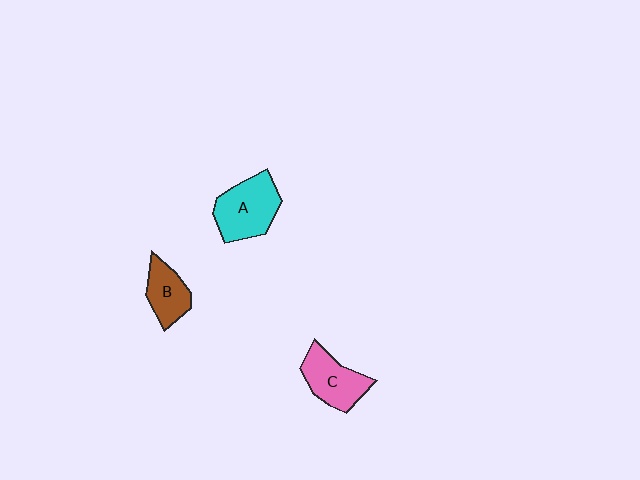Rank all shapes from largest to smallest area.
From largest to smallest: A (cyan), C (pink), B (brown).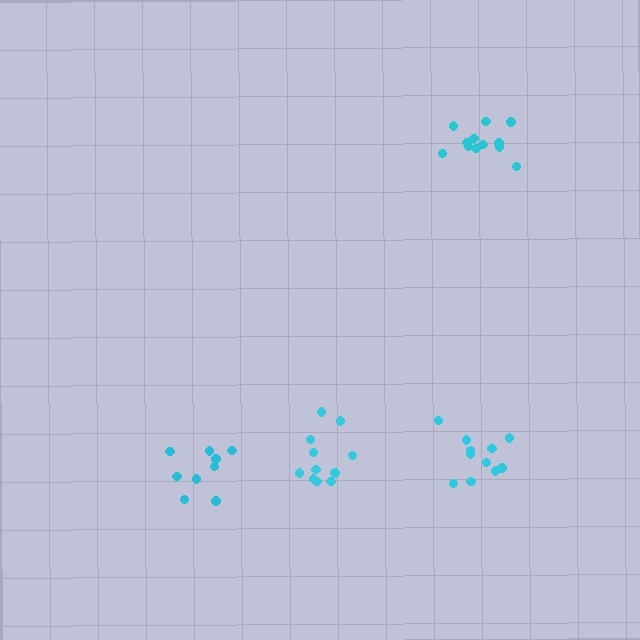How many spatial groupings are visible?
There are 4 spatial groupings.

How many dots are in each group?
Group 1: 11 dots, Group 2: 11 dots, Group 3: 9 dots, Group 4: 12 dots (43 total).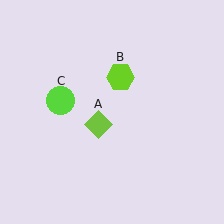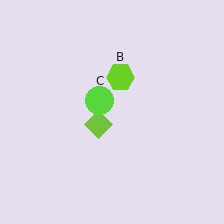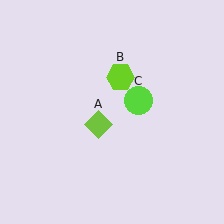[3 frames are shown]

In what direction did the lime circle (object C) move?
The lime circle (object C) moved right.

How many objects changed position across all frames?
1 object changed position: lime circle (object C).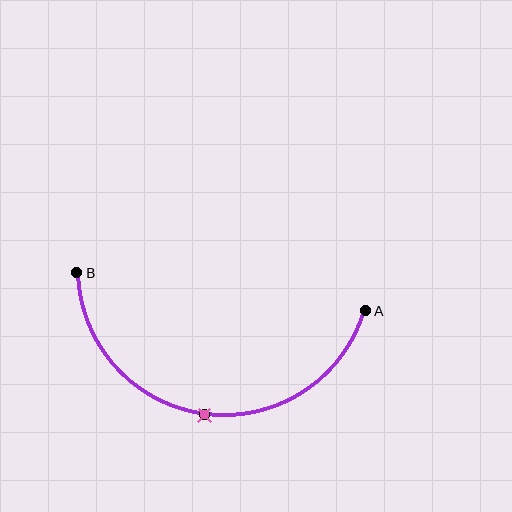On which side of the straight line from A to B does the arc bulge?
The arc bulges below the straight line connecting A and B.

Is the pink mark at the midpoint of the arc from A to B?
Yes. The pink mark lies on the arc at equal arc-length from both A and B — it is the arc midpoint.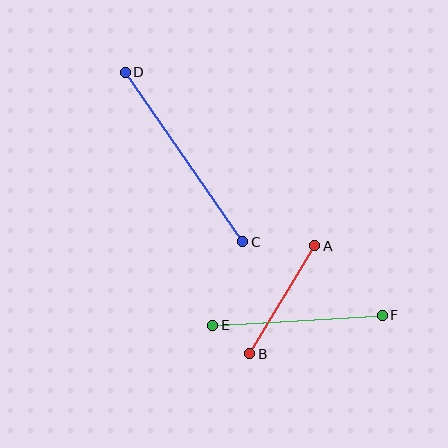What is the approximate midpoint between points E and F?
The midpoint is at approximately (297, 320) pixels.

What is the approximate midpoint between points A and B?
The midpoint is at approximately (282, 300) pixels.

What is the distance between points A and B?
The distance is approximately 126 pixels.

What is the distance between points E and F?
The distance is approximately 170 pixels.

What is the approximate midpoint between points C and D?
The midpoint is at approximately (184, 157) pixels.